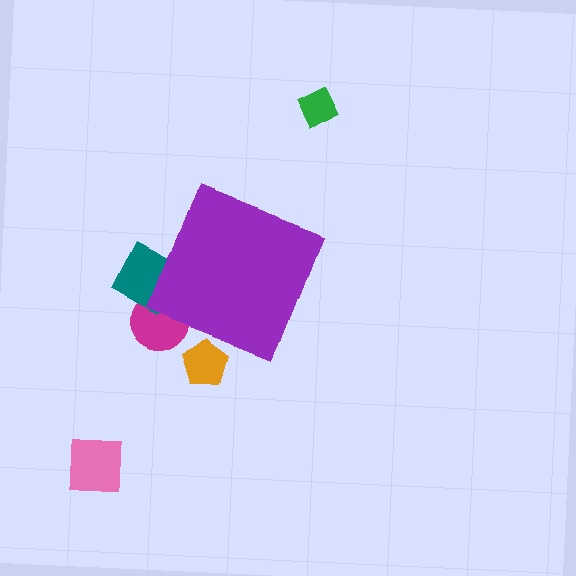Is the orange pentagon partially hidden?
Yes, the orange pentagon is partially hidden behind the purple diamond.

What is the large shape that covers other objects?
A purple diamond.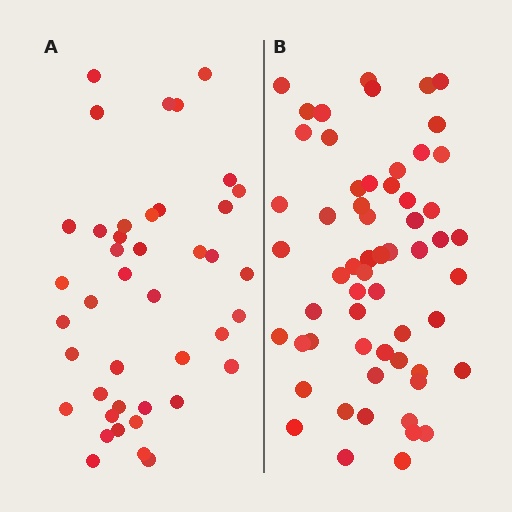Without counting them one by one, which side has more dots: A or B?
Region B (the right region) has more dots.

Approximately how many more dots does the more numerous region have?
Region B has approximately 15 more dots than region A.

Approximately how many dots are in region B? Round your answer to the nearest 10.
About 60 dots. (The exact count is 59, which rounds to 60.)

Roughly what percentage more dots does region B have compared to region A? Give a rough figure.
About 40% more.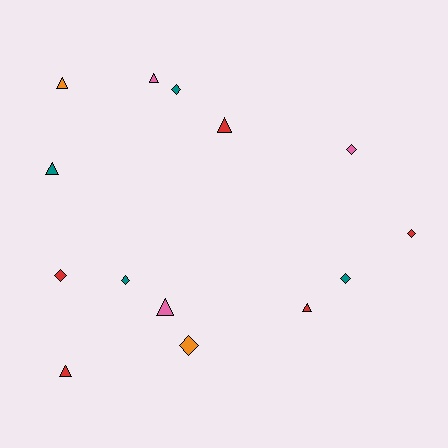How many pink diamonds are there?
There is 1 pink diamond.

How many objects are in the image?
There are 14 objects.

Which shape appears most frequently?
Diamond, with 7 objects.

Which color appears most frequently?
Red, with 5 objects.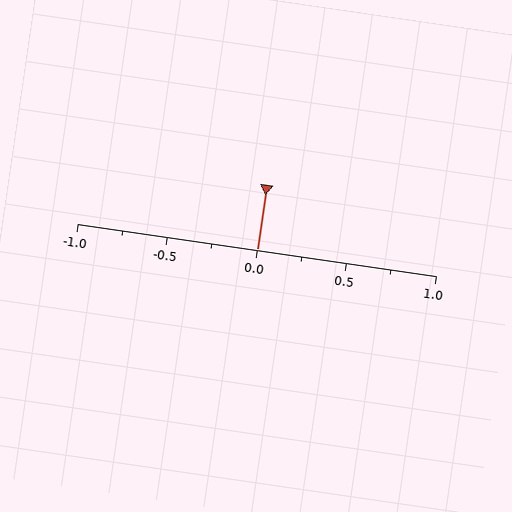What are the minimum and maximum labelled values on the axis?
The axis runs from -1.0 to 1.0.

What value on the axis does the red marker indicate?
The marker indicates approximately 0.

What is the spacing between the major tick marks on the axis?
The major ticks are spaced 0.5 apart.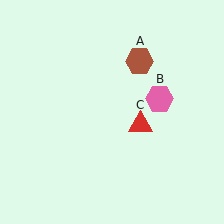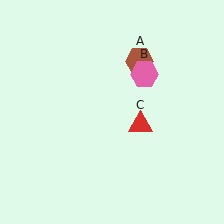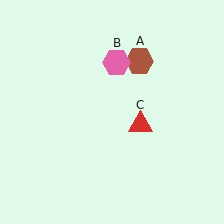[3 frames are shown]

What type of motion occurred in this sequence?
The pink hexagon (object B) rotated counterclockwise around the center of the scene.